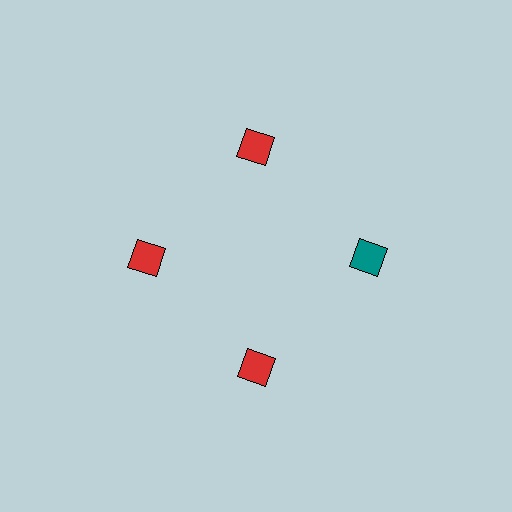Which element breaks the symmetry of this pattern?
The teal diamond at roughly the 3 o'clock position breaks the symmetry. All other shapes are red diamonds.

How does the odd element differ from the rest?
It has a different color: teal instead of red.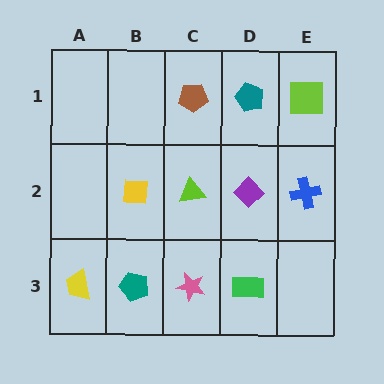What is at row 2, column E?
A blue cross.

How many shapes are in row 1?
3 shapes.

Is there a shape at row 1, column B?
No, that cell is empty.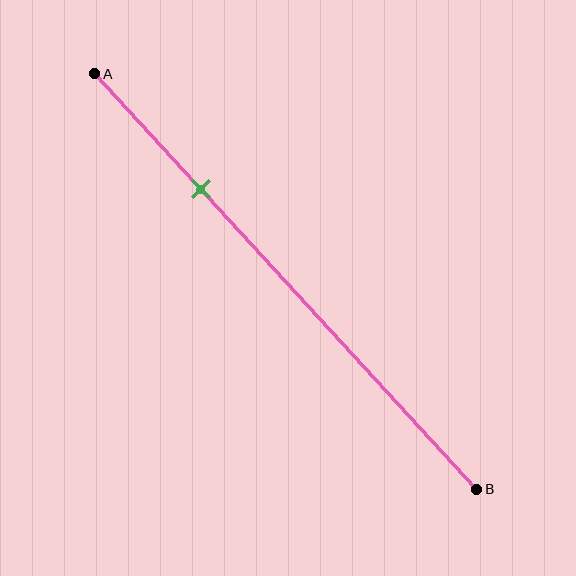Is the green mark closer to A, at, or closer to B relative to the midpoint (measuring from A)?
The green mark is closer to point A than the midpoint of segment AB.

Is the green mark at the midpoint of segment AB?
No, the mark is at about 30% from A, not at the 50% midpoint.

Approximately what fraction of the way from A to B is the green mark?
The green mark is approximately 30% of the way from A to B.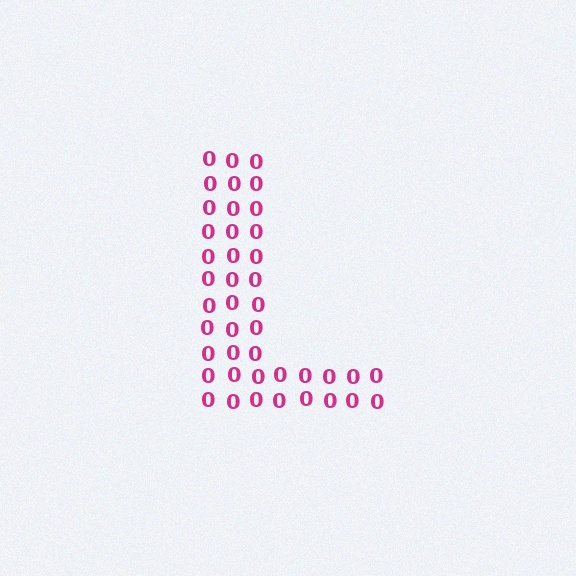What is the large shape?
The large shape is the letter L.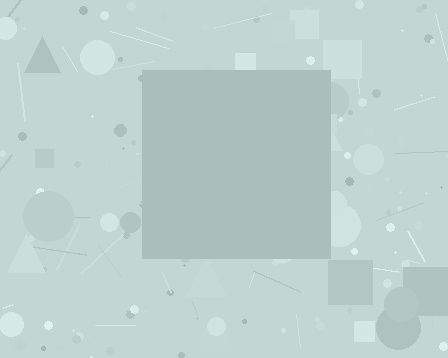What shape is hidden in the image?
A square is hidden in the image.